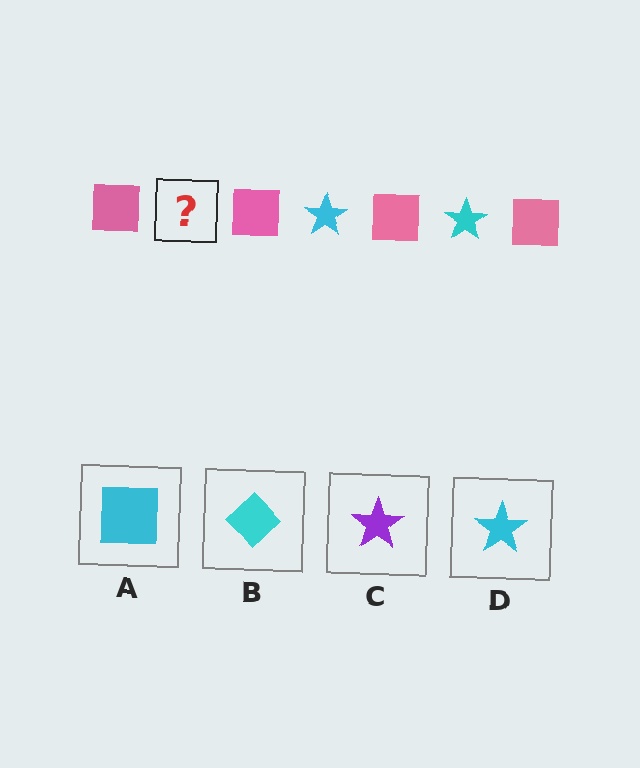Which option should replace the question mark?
Option D.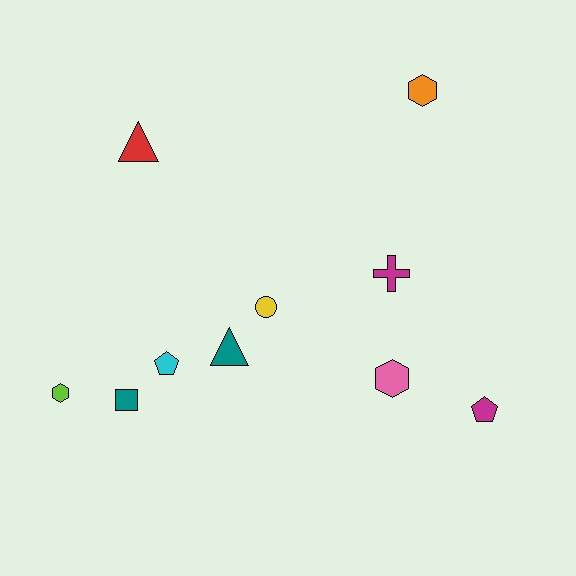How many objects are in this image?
There are 10 objects.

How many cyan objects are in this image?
There is 1 cyan object.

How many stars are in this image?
There are no stars.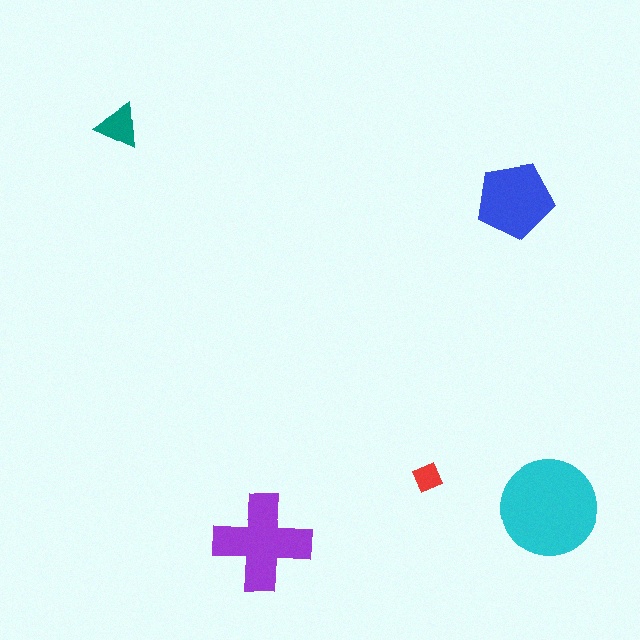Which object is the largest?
The cyan circle.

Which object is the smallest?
The red diamond.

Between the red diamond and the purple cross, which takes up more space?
The purple cross.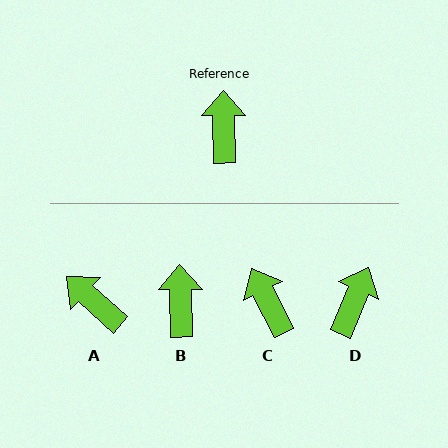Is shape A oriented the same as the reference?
No, it is off by about 47 degrees.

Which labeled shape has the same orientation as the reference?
B.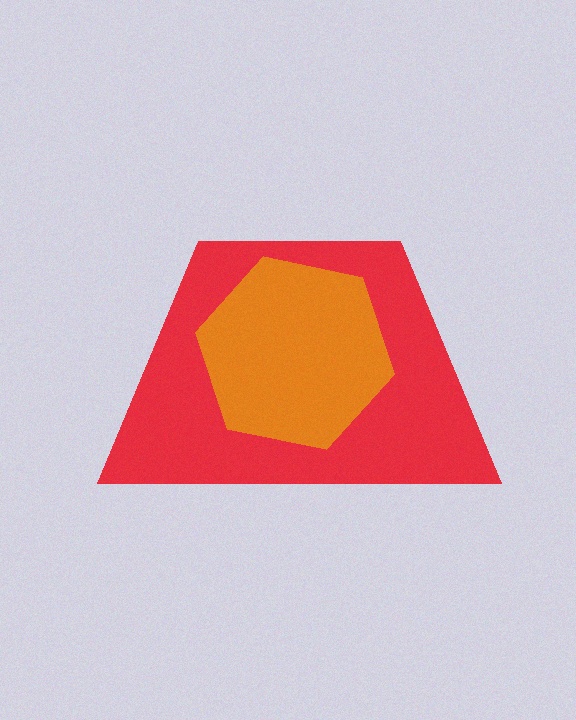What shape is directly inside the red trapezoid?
The orange hexagon.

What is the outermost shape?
The red trapezoid.